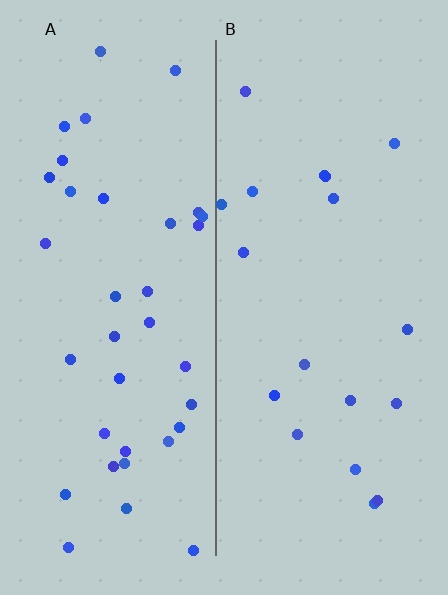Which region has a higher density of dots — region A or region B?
A (the left).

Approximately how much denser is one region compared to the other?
Approximately 2.0× — region A over region B.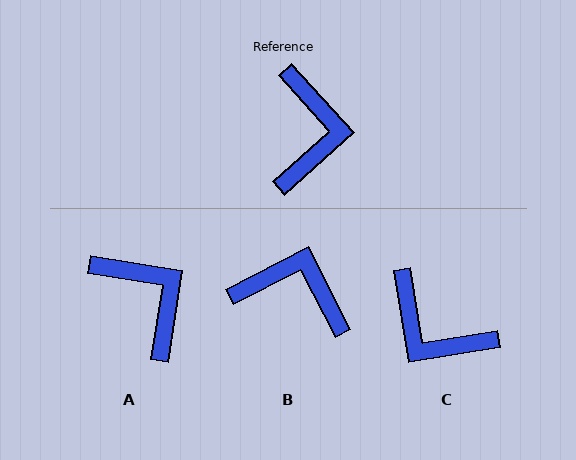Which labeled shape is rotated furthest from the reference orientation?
C, about 123 degrees away.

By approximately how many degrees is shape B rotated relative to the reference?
Approximately 75 degrees counter-clockwise.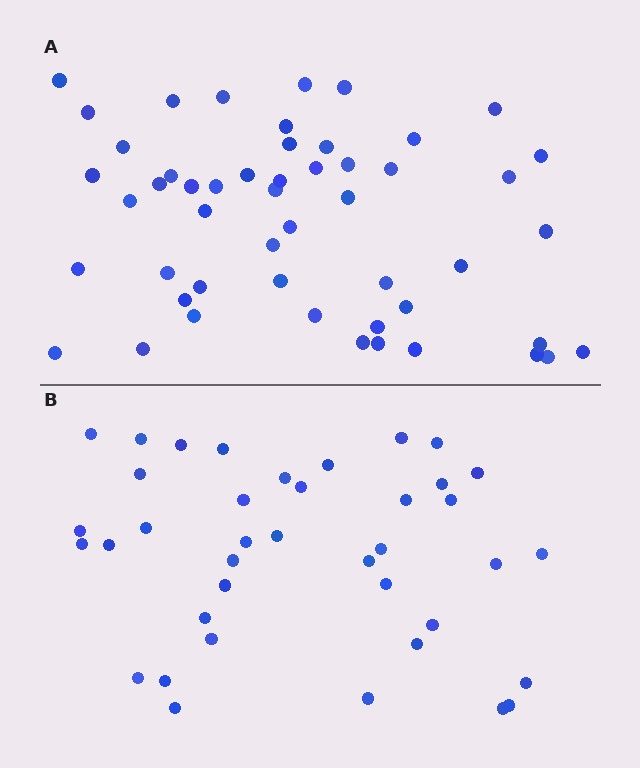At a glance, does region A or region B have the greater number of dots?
Region A (the top region) has more dots.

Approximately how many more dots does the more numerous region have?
Region A has roughly 12 or so more dots than region B.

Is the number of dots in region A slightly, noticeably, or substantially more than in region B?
Region A has noticeably more, but not dramatically so. The ratio is roughly 1.3 to 1.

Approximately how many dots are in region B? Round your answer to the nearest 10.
About 40 dots. (The exact count is 39, which rounds to 40.)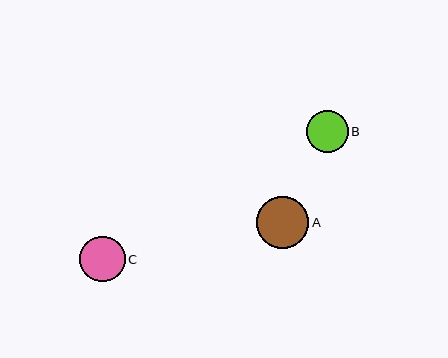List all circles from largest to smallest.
From largest to smallest: A, C, B.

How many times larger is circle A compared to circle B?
Circle A is approximately 1.2 times the size of circle B.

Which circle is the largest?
Circle A is the largest with a size of approximately 52 pixels.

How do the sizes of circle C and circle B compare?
Circle C and circle B are approximately the same size.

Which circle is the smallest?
Circle B is the smallest with a size of approximately 42 pixels.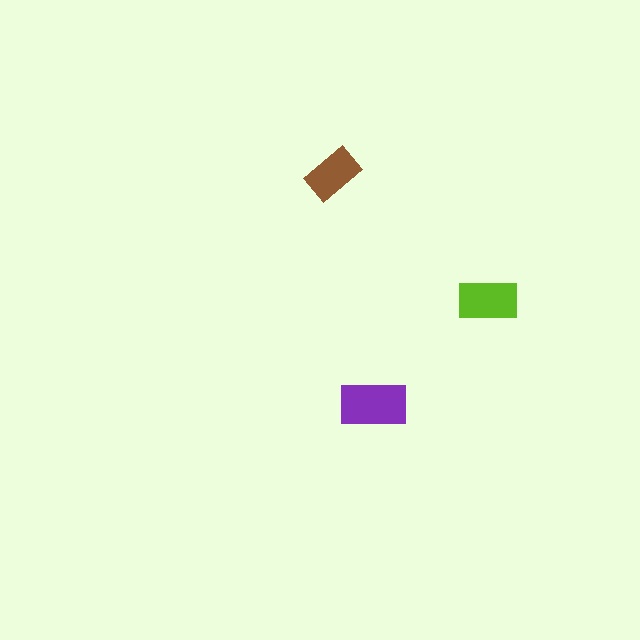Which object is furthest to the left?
The brown rectangle is leftmost.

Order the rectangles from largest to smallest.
the purple one, the lime one, the brown one.